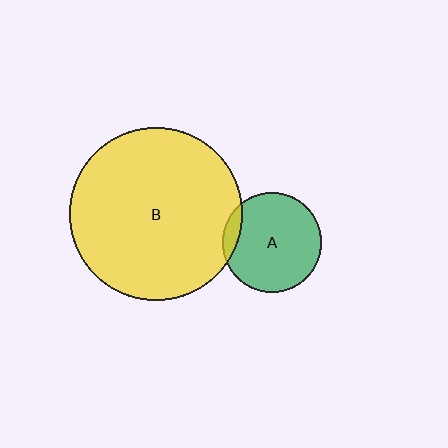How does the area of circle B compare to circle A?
Approximately 3.0 times.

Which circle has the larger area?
Circle B (yellow).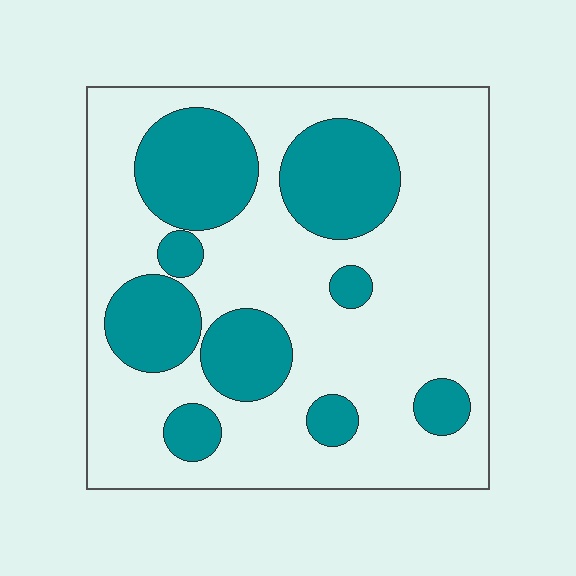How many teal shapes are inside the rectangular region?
9.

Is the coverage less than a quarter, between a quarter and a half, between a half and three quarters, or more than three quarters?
Between a quarter and a half.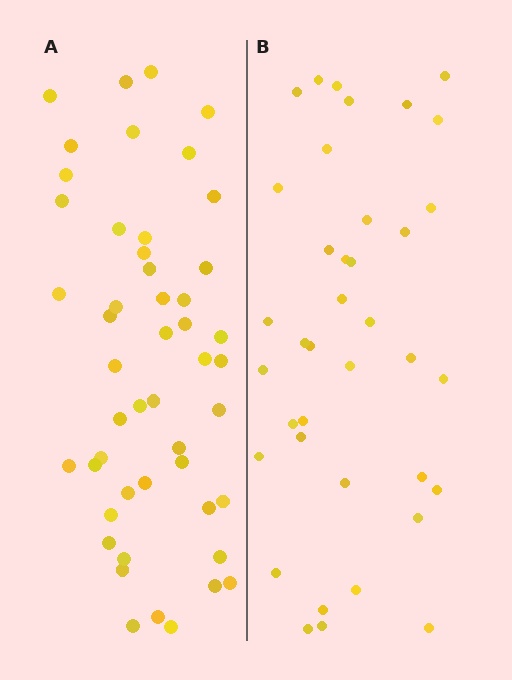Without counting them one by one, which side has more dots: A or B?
Region A (the left region) has more dots.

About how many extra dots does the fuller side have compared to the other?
Region A has roughly 12 or so more dots than region B.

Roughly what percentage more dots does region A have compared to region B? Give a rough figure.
About 30% more.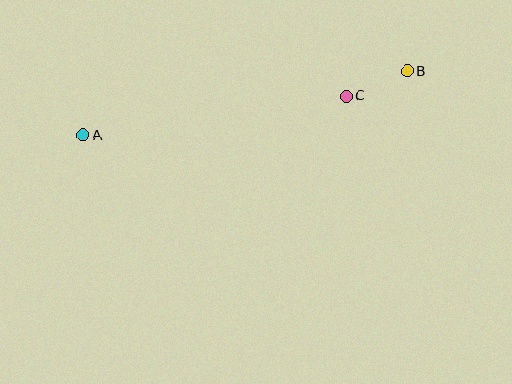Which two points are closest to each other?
Points B and C are closest to each other.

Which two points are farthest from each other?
Points A and B are farthest from each other.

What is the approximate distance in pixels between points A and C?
The distance between A and C is approximately 266 pixels.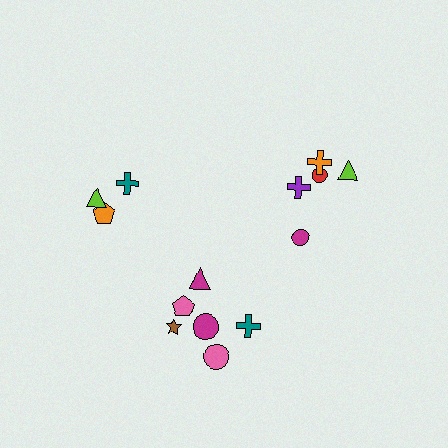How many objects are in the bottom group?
There are 6 objects.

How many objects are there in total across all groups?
There are 14 objects.